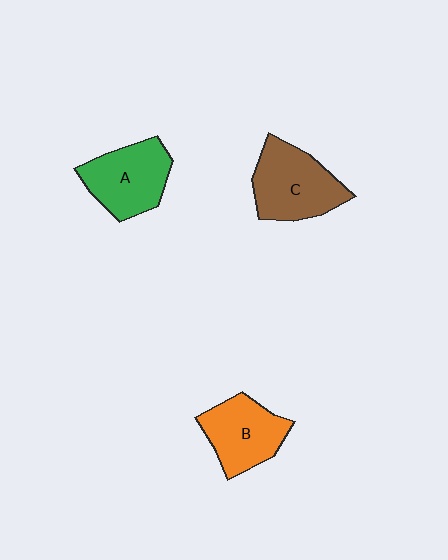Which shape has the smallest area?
Shape B (orange).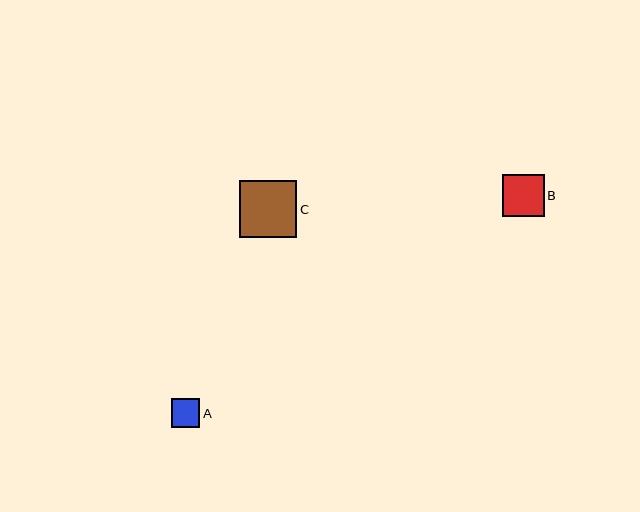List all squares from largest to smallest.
From largest to smallest: C, B, A.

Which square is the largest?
Square C is the largest with a size of approximately 57 pixels.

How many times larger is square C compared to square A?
Square C is approximately 2.0 times the size of square A.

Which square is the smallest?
Square A is the smallest with a size of approximately 29 pixels.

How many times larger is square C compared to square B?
Square C is approximately 1.4 times the size of square B.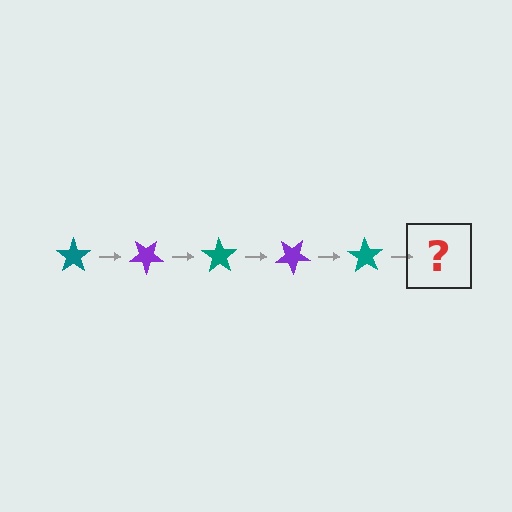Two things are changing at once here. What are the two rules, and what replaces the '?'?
The two rules are that it rotates 35 degrees each step and the color cycles through teal and purple. The '?' should be a purple star, rotated 175 degrees from the start.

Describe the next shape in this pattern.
It should be a purple star, rotated 175 degrees from the start.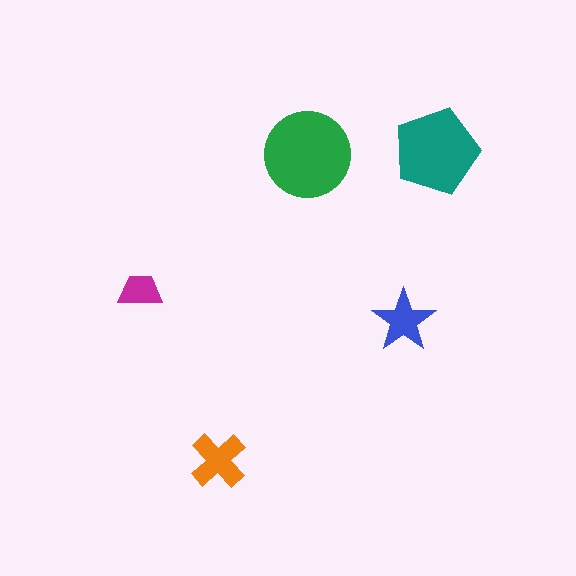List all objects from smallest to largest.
The magenta trapezoid, the blue star, the orange cross, the teal pentagon, the green circle.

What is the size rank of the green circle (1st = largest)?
1st.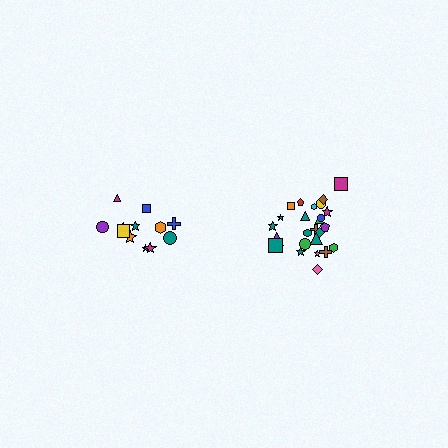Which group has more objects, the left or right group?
The right group.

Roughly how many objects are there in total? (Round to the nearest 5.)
Roughly 35 objects in total.